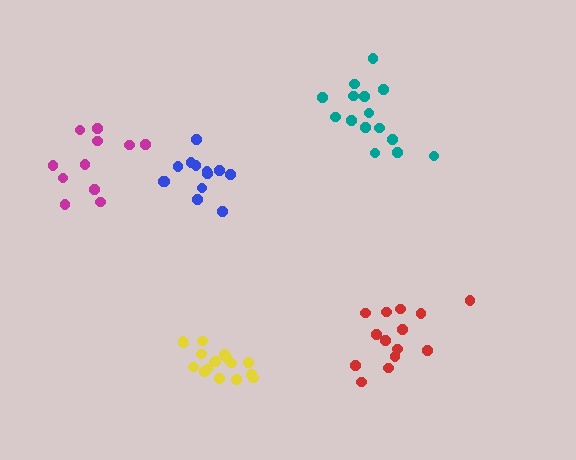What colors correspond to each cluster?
The clusters are colored: blue, yellow, red, magenta, teal.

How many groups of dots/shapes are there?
There are 5 groups.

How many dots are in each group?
Group 1: 13 dots, Group 2: 17 dots, Group 3: 14 dots, Group 4: 11 dots, Group 5: 15 dots (70 total).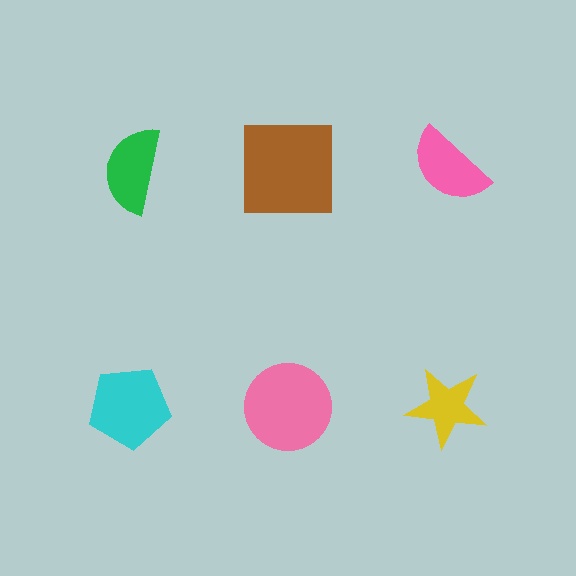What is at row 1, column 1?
A green semicircle.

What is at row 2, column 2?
A pink circle.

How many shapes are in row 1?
3 shapes.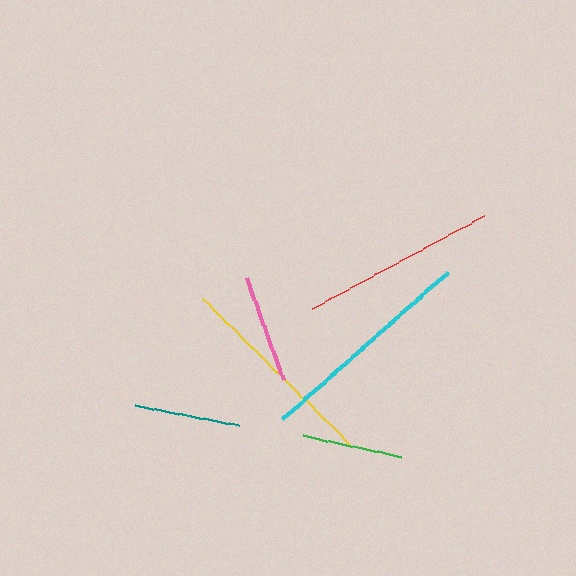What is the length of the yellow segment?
The yellow segment is approximately 207 pixels long.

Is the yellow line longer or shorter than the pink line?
The yellow line is longer than the pink line.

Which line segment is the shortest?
The green line is the shortest at approximately 100 pixels.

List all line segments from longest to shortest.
From longest to shortest: cyan, yellow, red, pink, teal, green.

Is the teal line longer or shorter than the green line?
The teal line is longer than the green line.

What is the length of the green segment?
The green segment is approximately 100 pixels long.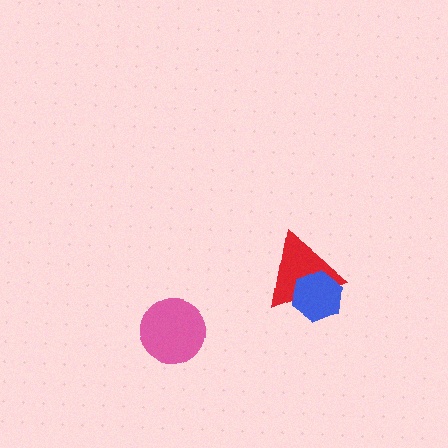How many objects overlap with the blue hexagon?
1 object overlaps with the blue hexagon.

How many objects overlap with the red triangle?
1 object overlaps with the red triangle.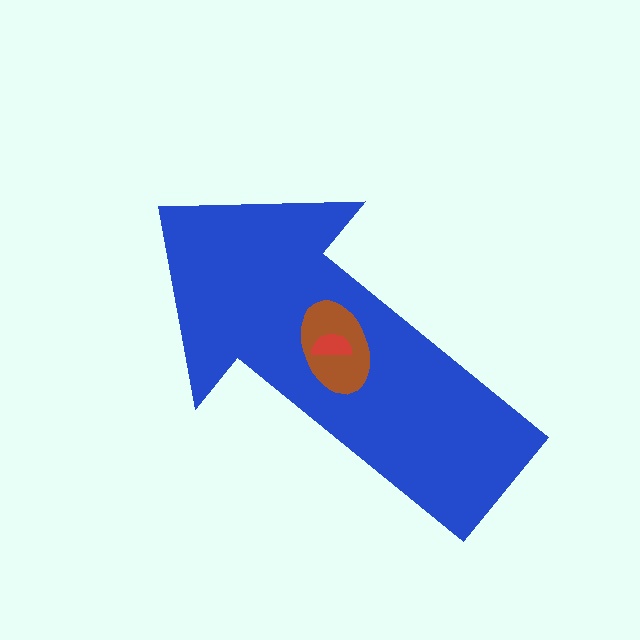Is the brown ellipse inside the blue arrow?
Yes.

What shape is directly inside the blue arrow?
The brown ellipse.